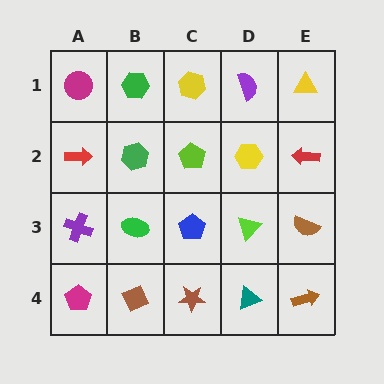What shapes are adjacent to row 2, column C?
A yellow hexagon (row 1, column C), a blue pentagon (row 3, column C), a green hexagon (row 2, column B), a yellow hexagon (row 2, column D).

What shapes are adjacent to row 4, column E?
A brown semicircle (row 3, column E), a teal triangle (row 4, column D).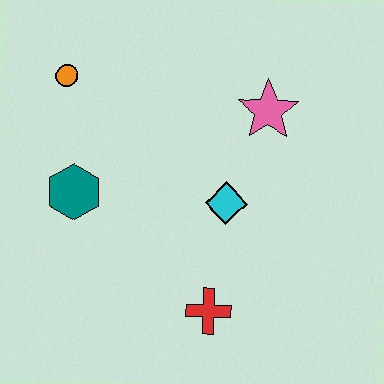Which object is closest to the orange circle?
The teal hexagon is closest to the orange circle.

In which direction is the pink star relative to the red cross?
The pink star is above the red cross.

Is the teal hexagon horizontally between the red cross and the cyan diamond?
No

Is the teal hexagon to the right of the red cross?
No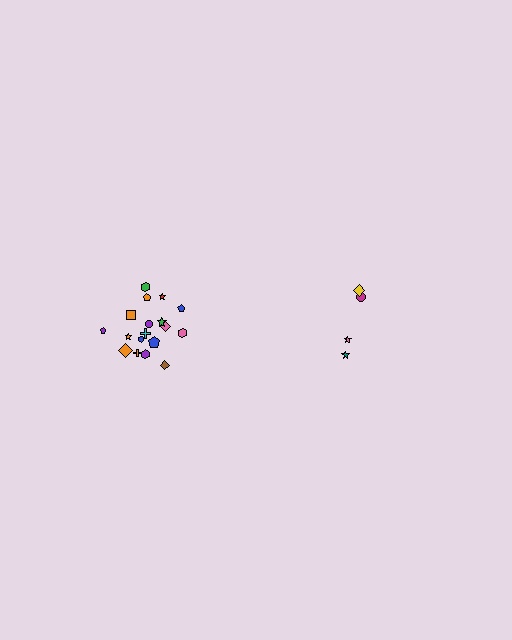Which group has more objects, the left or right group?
The left group.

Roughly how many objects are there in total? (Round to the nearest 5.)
Roughly 20 objects in total.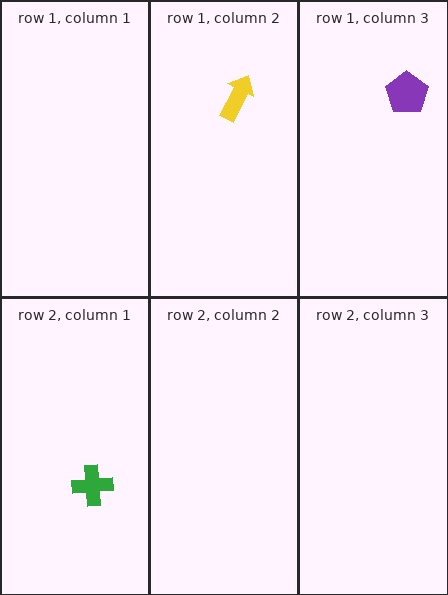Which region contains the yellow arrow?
The row 1, column 2 region.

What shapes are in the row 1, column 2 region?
The yellow arrow.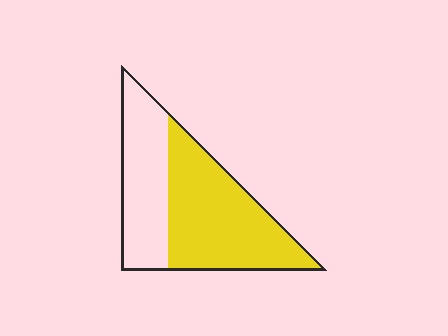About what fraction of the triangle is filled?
About three fifths (3/5).